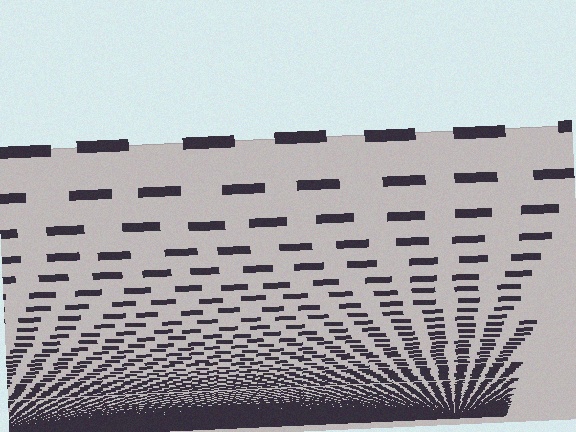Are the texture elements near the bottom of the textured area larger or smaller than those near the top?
Smaller. The gradient is inverted — elements near the bottom are smaller and denser.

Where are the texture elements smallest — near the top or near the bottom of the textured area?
Near the bottom.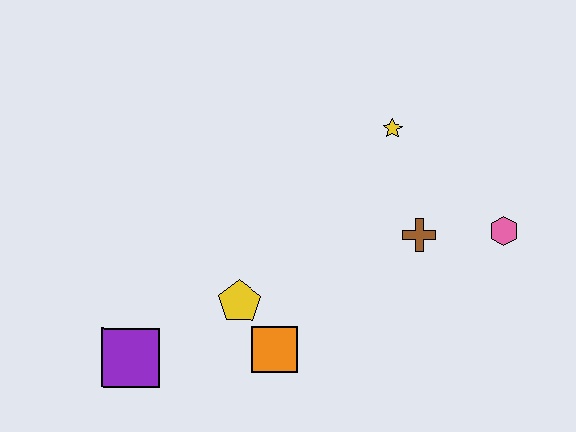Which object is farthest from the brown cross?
The purple square is farthest from the brown cross.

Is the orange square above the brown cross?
No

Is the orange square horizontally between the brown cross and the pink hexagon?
No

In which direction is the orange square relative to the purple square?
The orange square is to the right of the purple square.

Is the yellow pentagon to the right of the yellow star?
No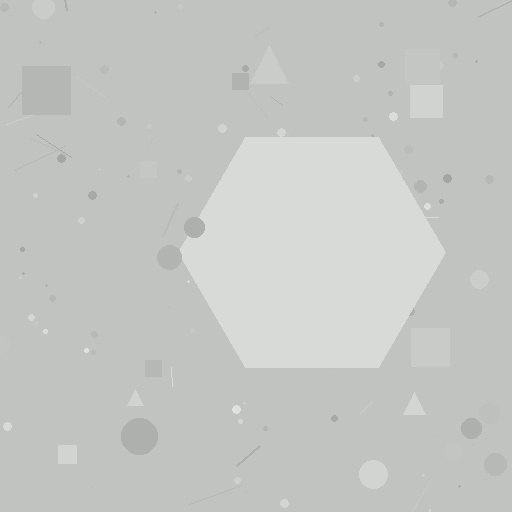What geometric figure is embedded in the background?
A hexagon is embedded in the background.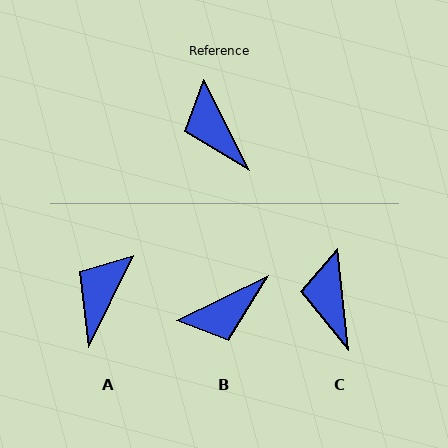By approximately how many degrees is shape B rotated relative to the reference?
Approximately 89 degrees counter-clockwise.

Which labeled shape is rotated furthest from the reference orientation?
B, about 89 degrees away.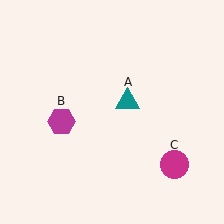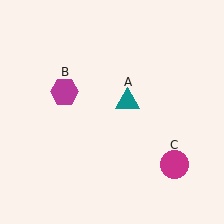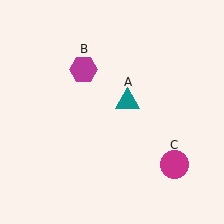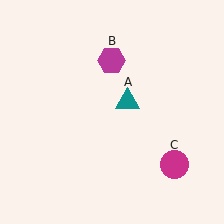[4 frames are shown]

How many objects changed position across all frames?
1 object changed position: magenta hexagon (object B).